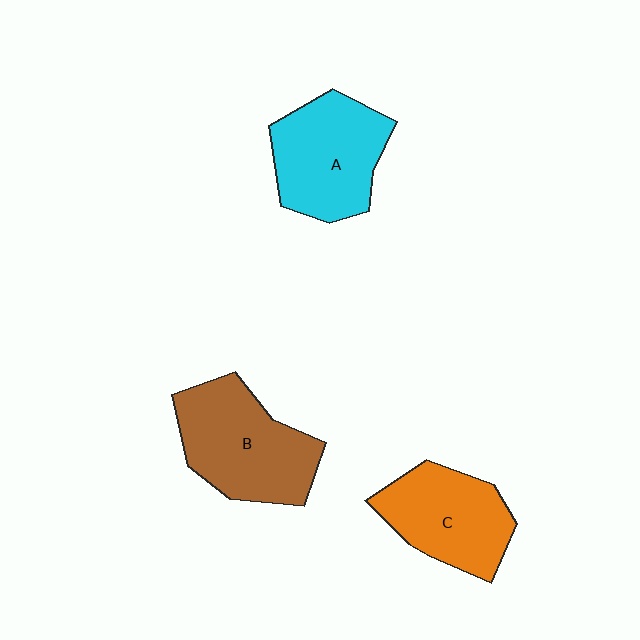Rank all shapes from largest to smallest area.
From largest to smallest: B (brown), A (cyan), C (orange).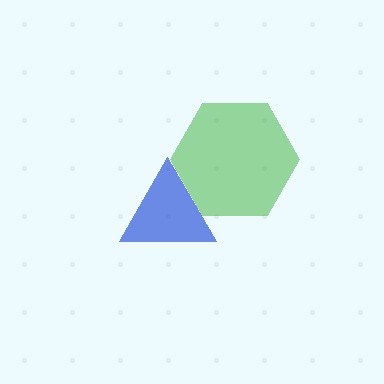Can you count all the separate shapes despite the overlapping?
Yes, there are 2 separate shapes.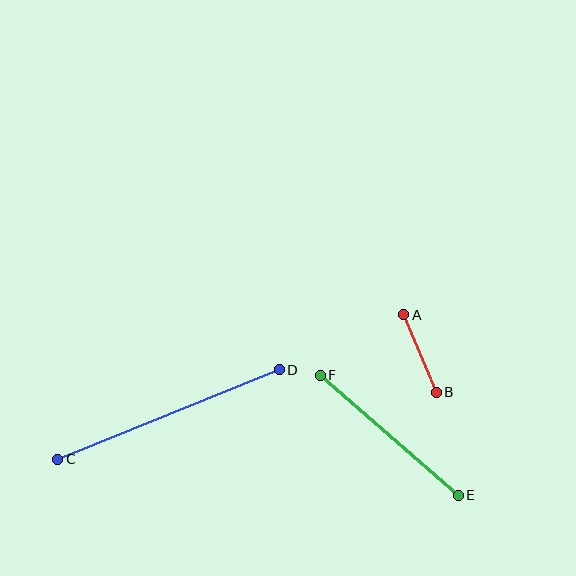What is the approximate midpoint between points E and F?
The midpoint is at approximately (389, 435) pixels.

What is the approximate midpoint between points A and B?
The midpoint is at approximately (420, 354) pixels.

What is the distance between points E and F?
The distance is approximately 182 pixels.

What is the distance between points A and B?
The distance is approximately 84 pixels.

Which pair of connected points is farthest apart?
Points C and D are farthest apart.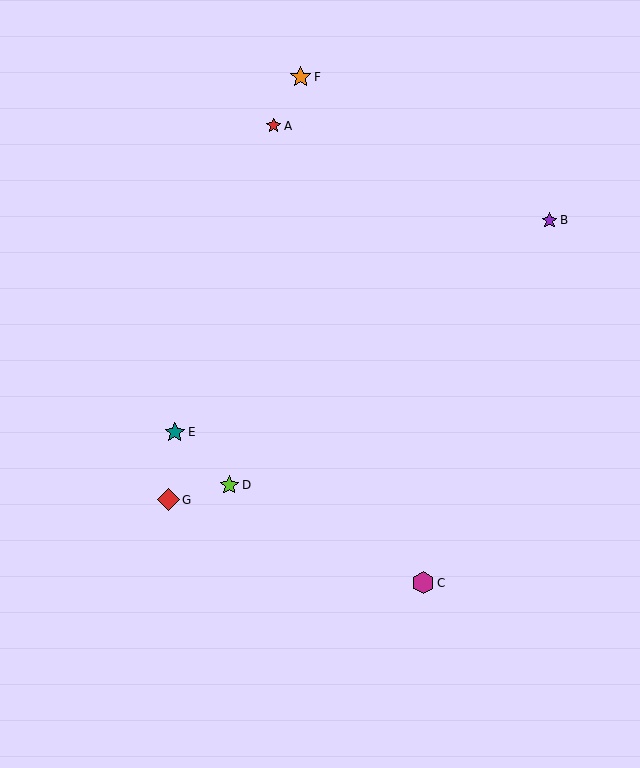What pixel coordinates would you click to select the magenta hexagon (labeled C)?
Click at (423, 583) to select the magenta hexagon C.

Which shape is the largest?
The magenta hexagon (labeled C) is the largest.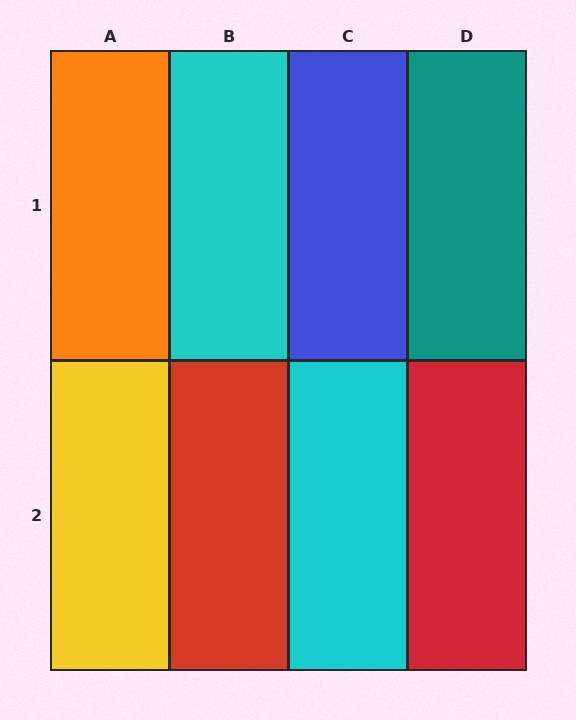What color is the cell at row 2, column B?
Red.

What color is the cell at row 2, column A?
Yellow.